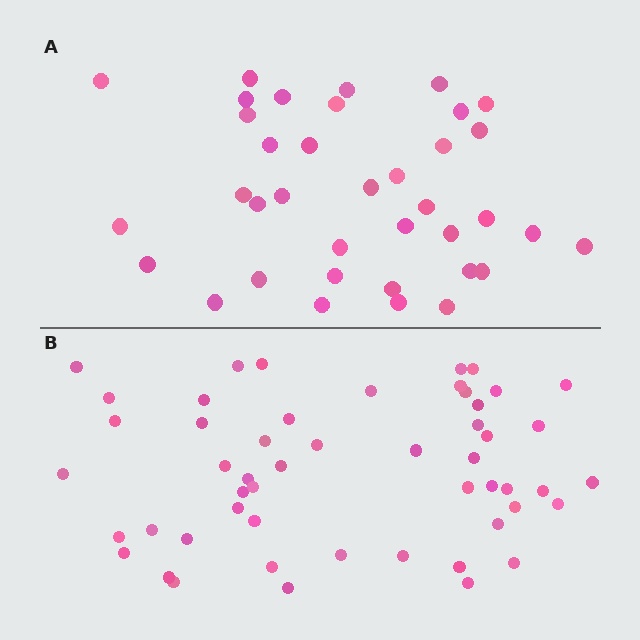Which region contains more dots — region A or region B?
Region B (the bottom region) has more dots.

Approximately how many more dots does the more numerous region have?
Region B has approximately 15 more dots than region A.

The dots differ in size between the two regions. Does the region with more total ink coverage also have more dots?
No. Region A has more total ink coverage because its dots are larger, but region B actually contains more individual dots. Total area can be misleading — the number of items is what matters here.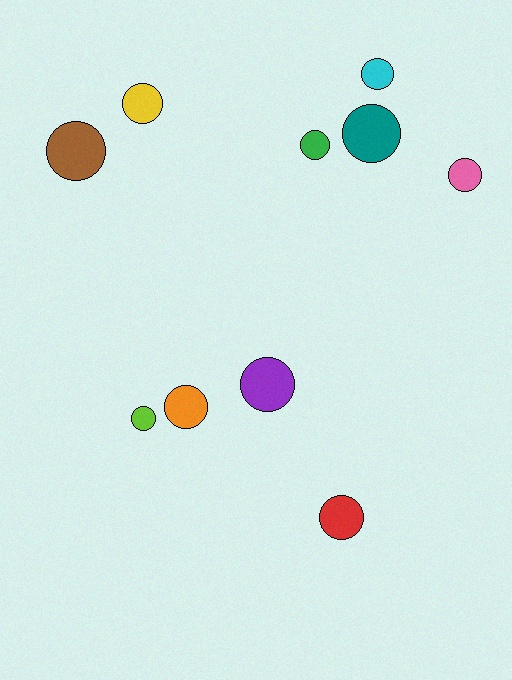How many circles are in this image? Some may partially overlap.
There are 10 circles.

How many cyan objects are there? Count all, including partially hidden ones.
There is 1 cyan object.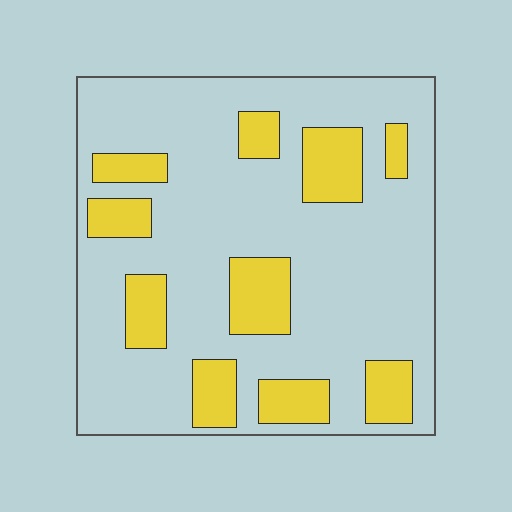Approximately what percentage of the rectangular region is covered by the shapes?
Approximately 25%.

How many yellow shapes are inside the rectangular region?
10.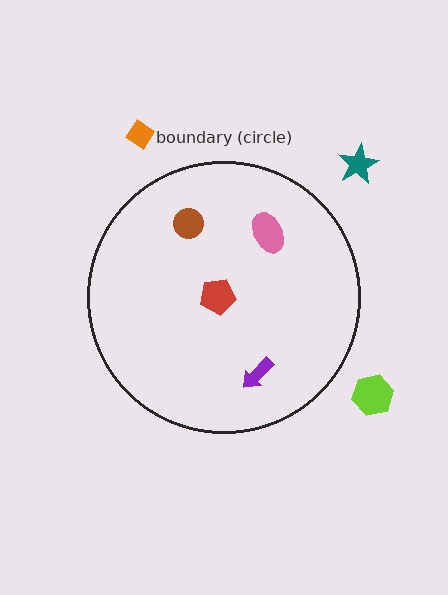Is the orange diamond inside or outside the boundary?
Outside.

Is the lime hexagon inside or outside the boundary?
Outside.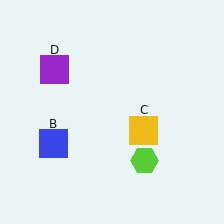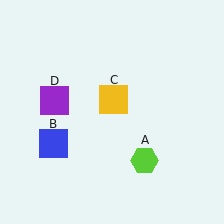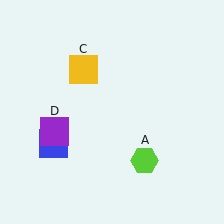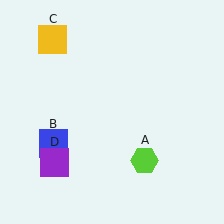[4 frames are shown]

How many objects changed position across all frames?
2 objects changed position: yellow square (object C), purple square (object D).